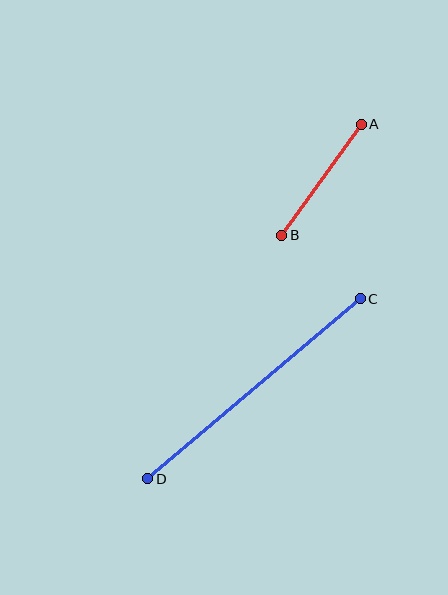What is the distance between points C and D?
The distance is approximately 279 pixels.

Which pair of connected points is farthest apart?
Points C and D are farthest apart.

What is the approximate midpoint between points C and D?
The midpoint is at approximately (254, 389) pixels.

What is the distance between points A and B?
The distance is approximately 136 pixels.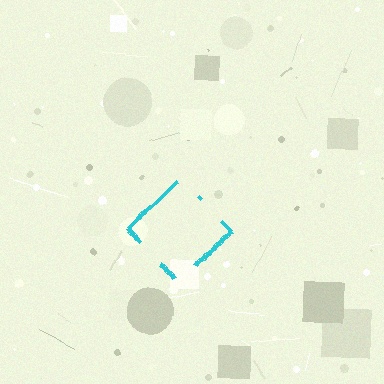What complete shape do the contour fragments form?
The contour fragments form a diamond.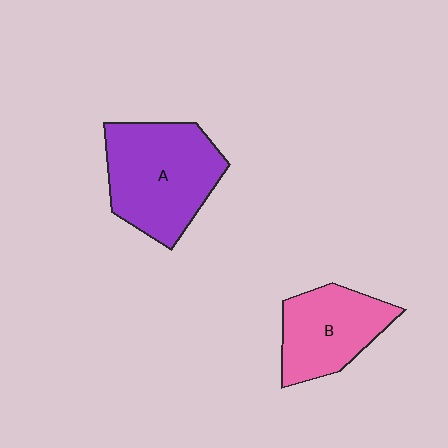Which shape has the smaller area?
Shape B (pink).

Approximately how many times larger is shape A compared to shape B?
Approximately 1.4 times.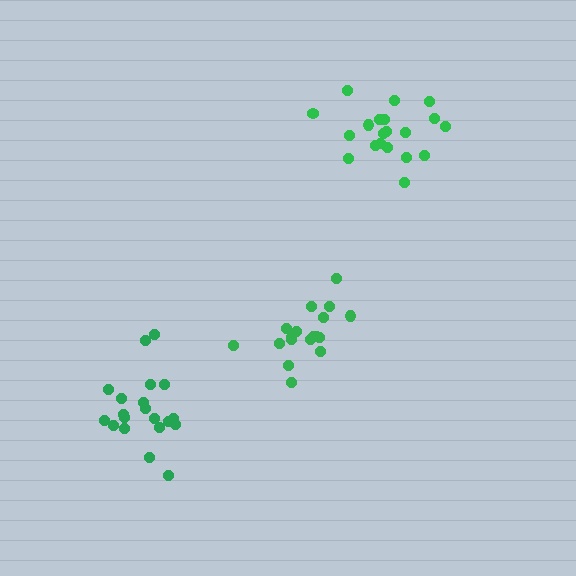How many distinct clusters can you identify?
There are 3 distinct clusters.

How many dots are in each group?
Group 1: 20 dots, Group 2: 20 dots, Group 3: 18 dots (58 total).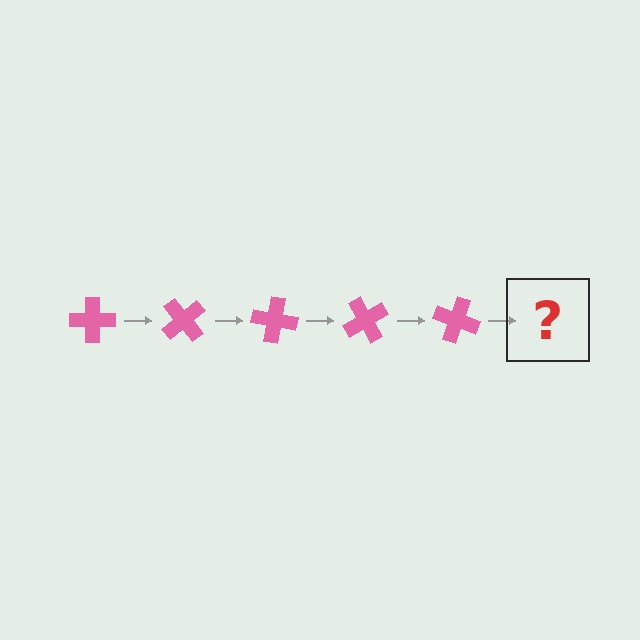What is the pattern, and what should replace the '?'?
The pattern is that the cross rotates 50 degrees each step. The '?' should be a pink cross rotated 250 degrees.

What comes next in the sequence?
The next element should be a pink cross rotated 250 degrees.